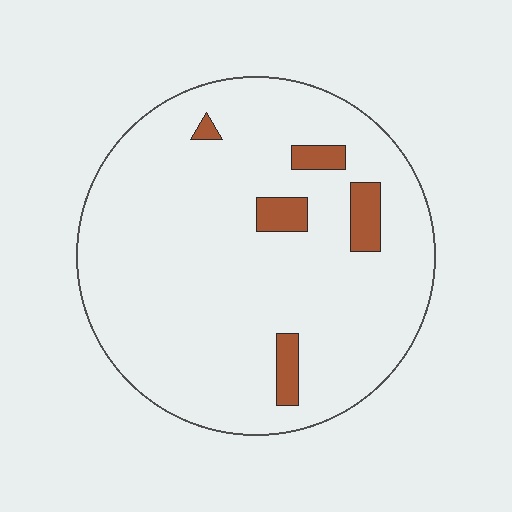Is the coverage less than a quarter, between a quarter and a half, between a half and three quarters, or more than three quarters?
Less than a quarter.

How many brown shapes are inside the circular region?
5.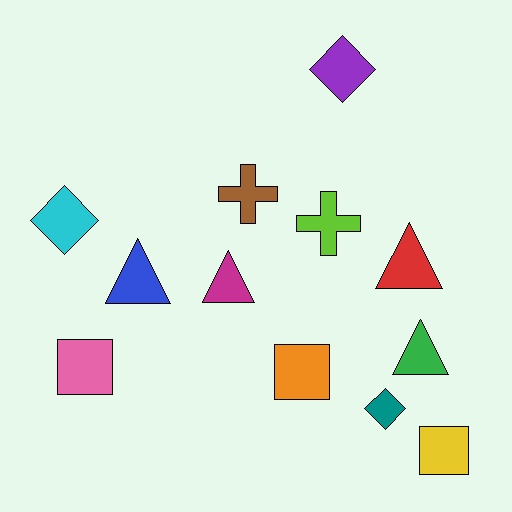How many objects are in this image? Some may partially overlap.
There are 12 objects.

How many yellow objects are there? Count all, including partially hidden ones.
There is 1 yellow object.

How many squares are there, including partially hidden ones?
There are 3 squares.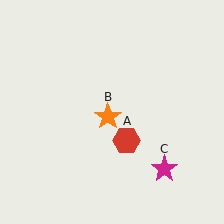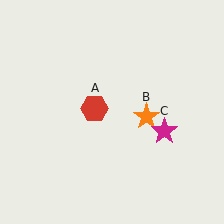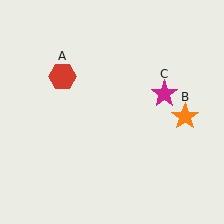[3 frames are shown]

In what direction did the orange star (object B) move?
The orange star (object B) moved right.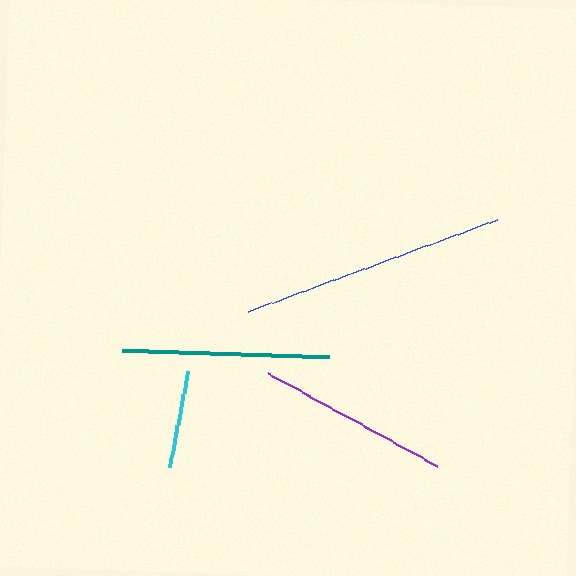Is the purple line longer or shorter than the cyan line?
The purple line is longer than the cyan line.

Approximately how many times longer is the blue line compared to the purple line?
The blue line is approximately 1.4 times the length of the purple line.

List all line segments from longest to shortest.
From longest to shortest: blue, teal, purple, cyan.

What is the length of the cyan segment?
The cyan segment is approximately 99 pixels long.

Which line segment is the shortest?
The cyan line is the shortest at approximately 99 pixels.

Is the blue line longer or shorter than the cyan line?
The blue line is longer than the cyan line.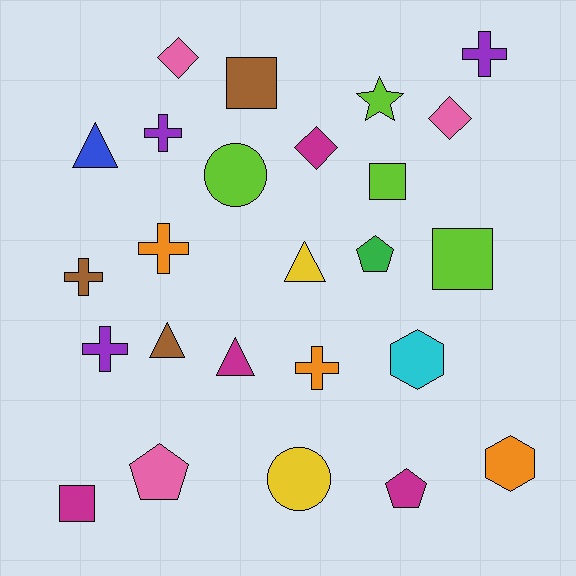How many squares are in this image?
There are 4 squares.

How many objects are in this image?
There are 25 objects.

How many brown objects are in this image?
There are 3 brown objects.